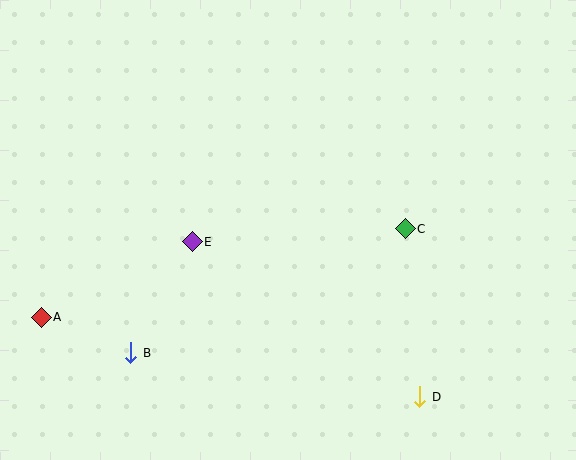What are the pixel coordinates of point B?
Point B is at (131, 353).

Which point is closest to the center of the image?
Point E at (192, 242) is closest to the center.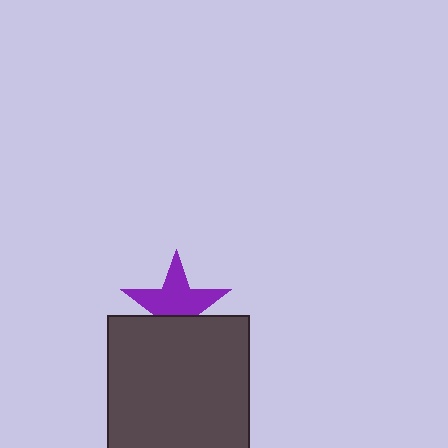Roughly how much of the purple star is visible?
About half of it is visible (roughly 64%).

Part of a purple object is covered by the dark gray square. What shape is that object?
It is a star.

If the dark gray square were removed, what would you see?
You would see the complete purple star.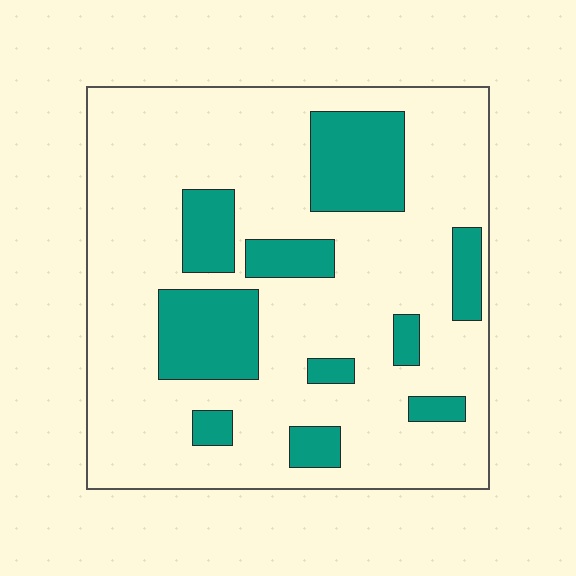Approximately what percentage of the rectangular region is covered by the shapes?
Approximately 25%.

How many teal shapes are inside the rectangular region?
10.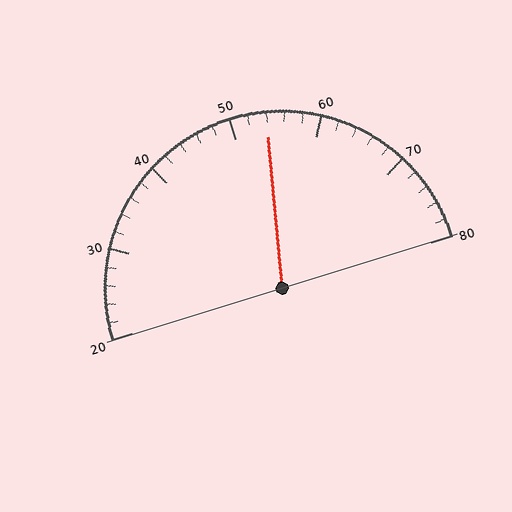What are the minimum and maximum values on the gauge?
The gauge ranges from 20 to 80.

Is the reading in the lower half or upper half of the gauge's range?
The reading is in the upper half of the range (20 to 80).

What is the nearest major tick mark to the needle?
The nearest major tick mark is 50.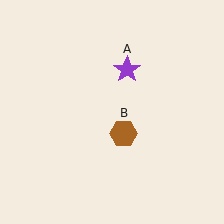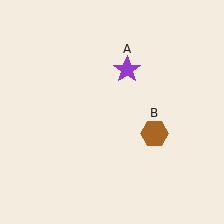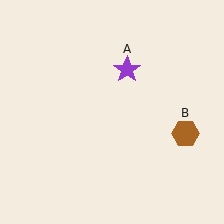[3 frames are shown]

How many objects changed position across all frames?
1 object changed position: brown hexagon (object B).